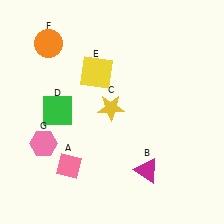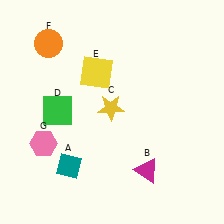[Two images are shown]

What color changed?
The diamond (A) changed from pink in Image 1 to teal in Image 2.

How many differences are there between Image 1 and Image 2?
There is 1 difference between the two images.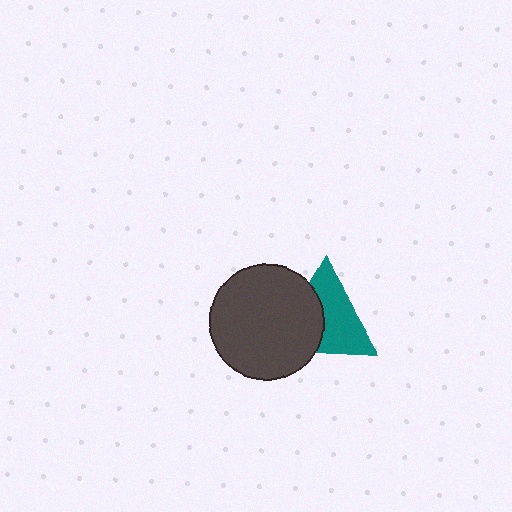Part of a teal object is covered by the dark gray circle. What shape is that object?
It is a triangle.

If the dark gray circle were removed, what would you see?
You would see the complete teal triangle.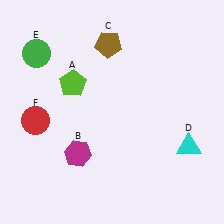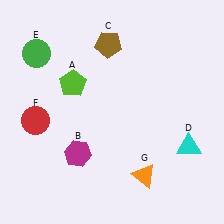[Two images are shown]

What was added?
An orange triangle (G) was added in Image 2.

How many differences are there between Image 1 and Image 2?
There is 1 difference between the two images.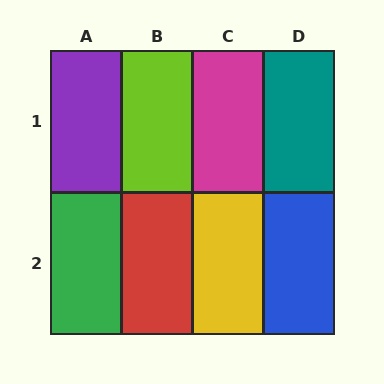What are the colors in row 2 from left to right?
Green, red, yellow, blue.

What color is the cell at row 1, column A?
Purple.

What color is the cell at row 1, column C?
Magenta.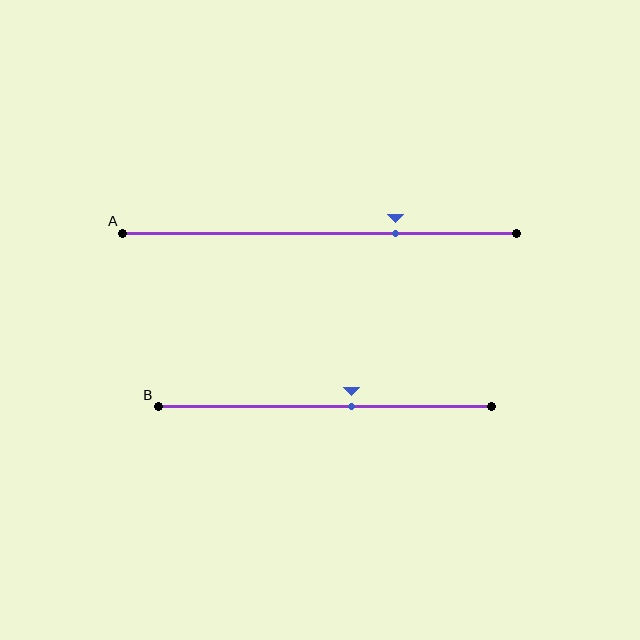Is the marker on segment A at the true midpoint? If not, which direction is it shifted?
No, the marker on segment A is shifted to the right by about 19% of the segment length.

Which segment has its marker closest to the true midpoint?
Segment B has its marker closest to the true midpoint.